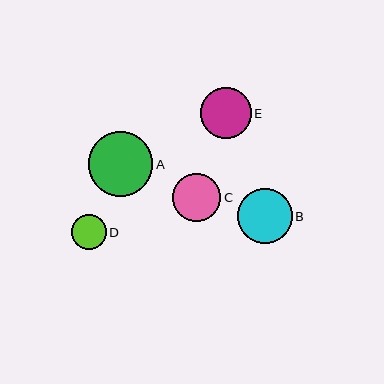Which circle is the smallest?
Circle D is the smallest with a size of approximately 35 pixels.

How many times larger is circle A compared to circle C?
Circle A is approximately 1.3 times the size of circle C.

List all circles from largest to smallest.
From largest to smallest: A, B, E, C, D.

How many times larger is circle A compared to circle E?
Circle A is approximately 1.3 times the size of circle E.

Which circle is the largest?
Circle A is the largest with a size of approximately 64 pixels.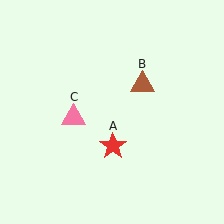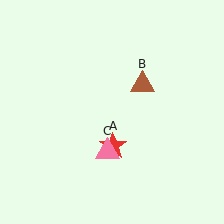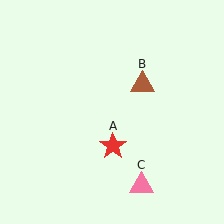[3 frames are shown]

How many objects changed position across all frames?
1 object changed position: pink triangle (object C).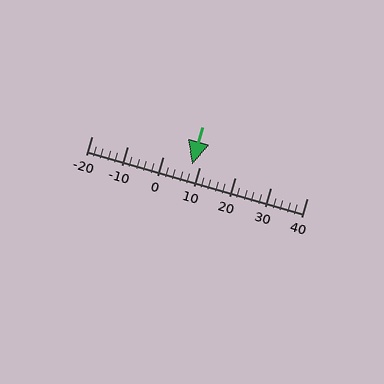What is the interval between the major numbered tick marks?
The major tick marks are spaced 10 units apart.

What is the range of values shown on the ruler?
The ruler shows values from -20 to 40.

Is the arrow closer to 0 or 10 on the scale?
The arrow is closer to 10.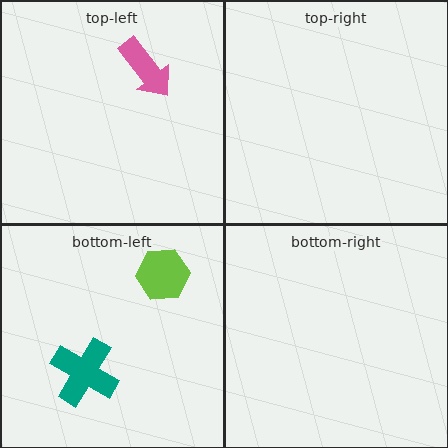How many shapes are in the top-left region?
1.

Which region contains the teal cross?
The bottom-left region.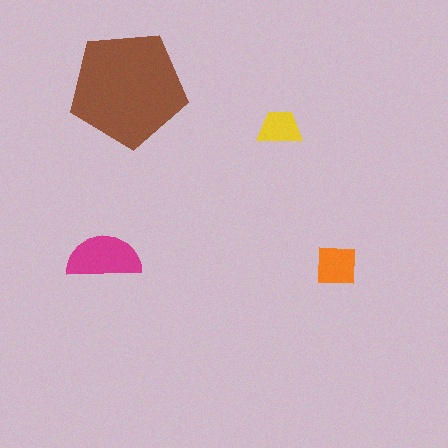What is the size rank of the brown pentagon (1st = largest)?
1st.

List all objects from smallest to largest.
The yellow trapezoid, the orange square, the magenta semicircle, the brown pentagon.